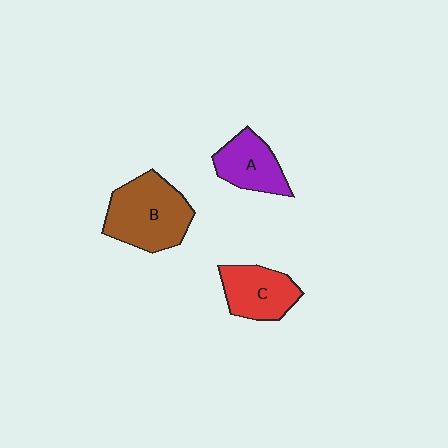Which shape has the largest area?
Shape B (brown).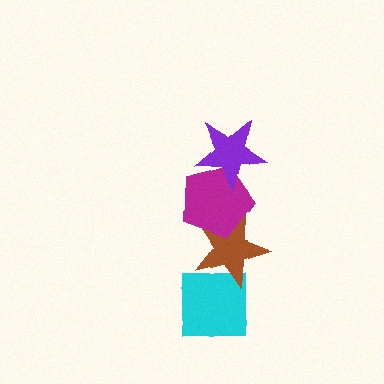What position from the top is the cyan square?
The cyan square is 4th from the top.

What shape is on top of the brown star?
The magenta pentagon is on top of the brown star.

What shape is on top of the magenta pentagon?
The purple star is on top of the magenta pentagon.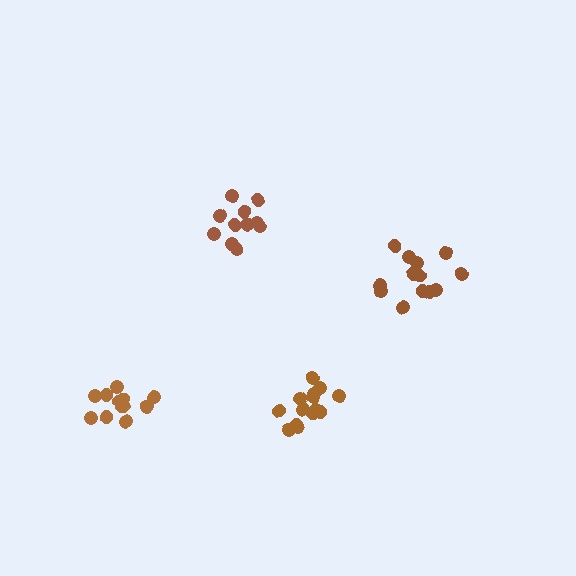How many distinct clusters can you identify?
There are 4 distinct clusters.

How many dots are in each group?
Group 1: 11 dots, Group 2: 14 dots, Group 3: 12 dots, Group 4: 13 dots (50 total).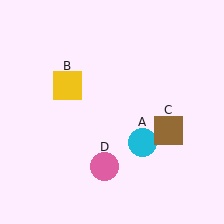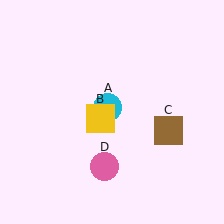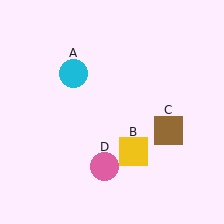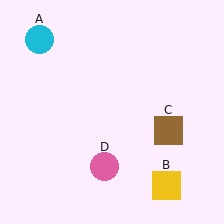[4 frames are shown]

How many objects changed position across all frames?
2 objects changed position: cyan circle (object A), yellow square (object B).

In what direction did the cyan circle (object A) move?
The cyan circle (object A) moved up and to the left.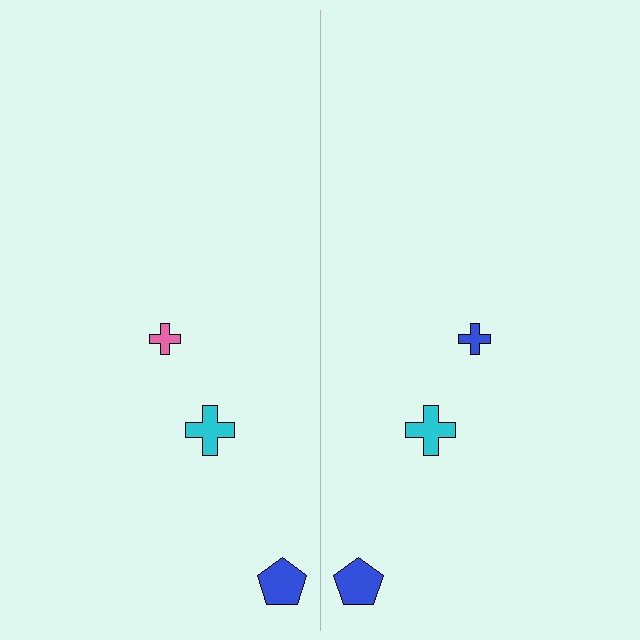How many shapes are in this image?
There are 6 shapes in this image.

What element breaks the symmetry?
The blue cross on the right side breaks the symmetry — its mirror counterpart is pink.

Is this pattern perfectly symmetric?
No, the pattern is not perfectly symmetric. The blue cross on the right side breaks the symmetry — its mirror counterpart is pink.